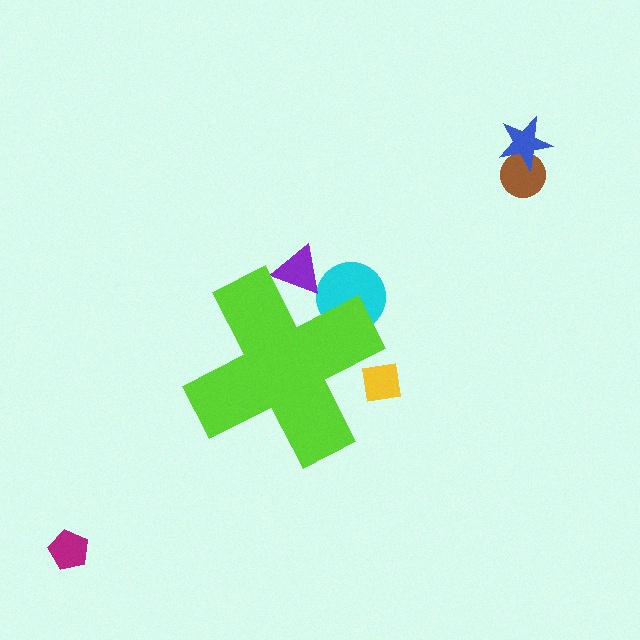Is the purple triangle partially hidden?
Yes, the purple triangle is partially hidden behind the lime cross.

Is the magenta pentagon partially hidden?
No, the magenta pentagon is fully visible.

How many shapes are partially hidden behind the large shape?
3 shapes are partially hidden.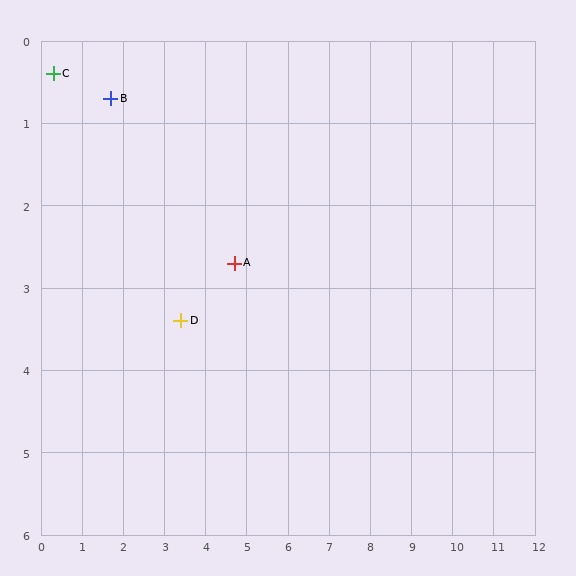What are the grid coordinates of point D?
Point D is at approximately (3.4, 3.4).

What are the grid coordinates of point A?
Point A is at approximately (4.7, 2.7).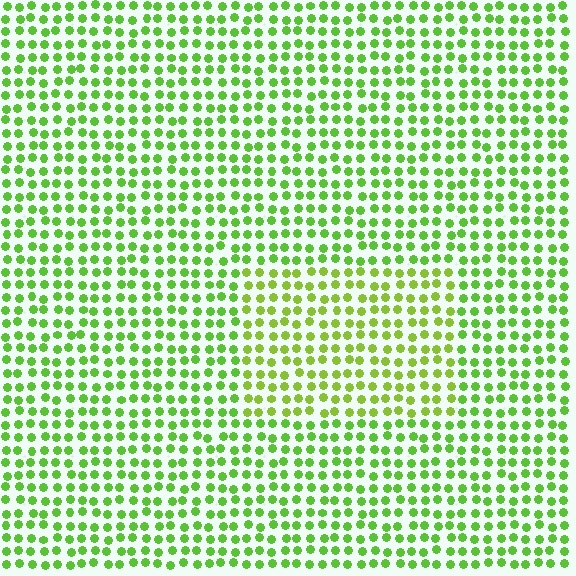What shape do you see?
I see a rectangle.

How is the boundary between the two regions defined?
The boundary is defined purely by a slight shift in hue (about 20 degrees). Spacing, size, and orientation are identical on both sides.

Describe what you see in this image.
The image is filled with small lime elements in a uniform arrangement. A rectangle-shaped region is visible where the elements are tinted to a slightly different hue, forming a subtle color boundary.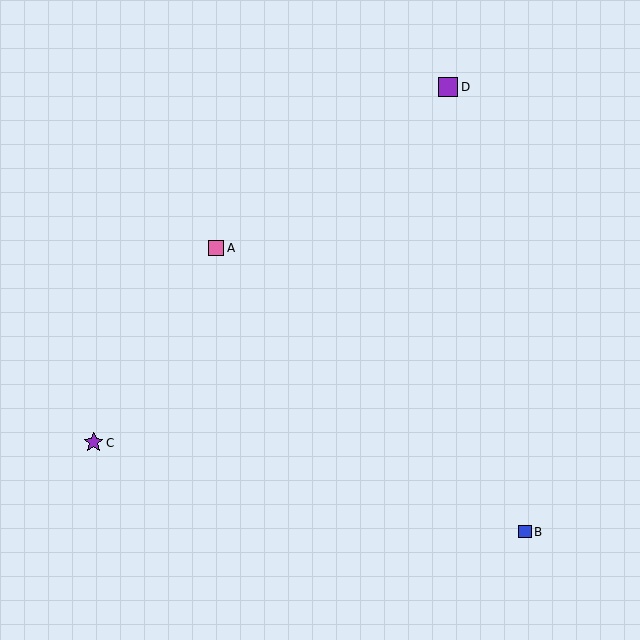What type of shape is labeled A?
Shape A is a pink square.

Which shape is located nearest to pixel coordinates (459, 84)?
The purple square (labeled D) at (448, 87) is nearest to that location.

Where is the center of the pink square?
The center of the pink square is at (216, 248).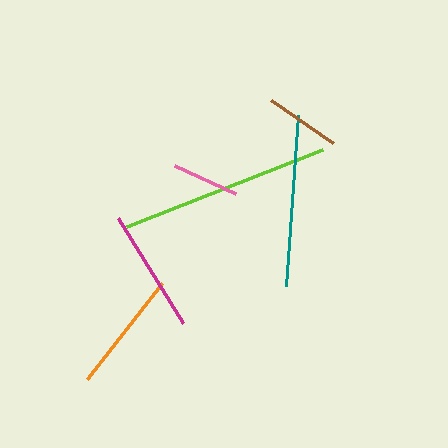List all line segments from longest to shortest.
From longest to shortest: lime, teal, magenta, orange, brown, pink.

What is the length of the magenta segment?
The magenta segment is approximately 124 pixels long.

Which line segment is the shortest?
The pink line is the shortest at approximately 67 pixels.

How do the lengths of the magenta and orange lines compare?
The magenta and orange lines are approximately the same length.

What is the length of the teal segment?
The teal segment is approximately 172 pixels long.